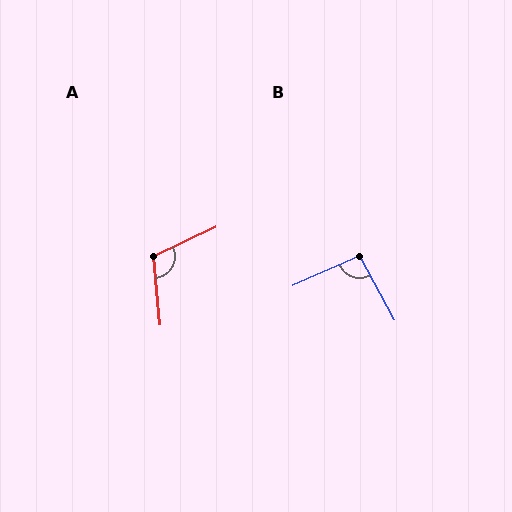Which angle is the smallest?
B, at approximately 94 degrees.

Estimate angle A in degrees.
Approximately 110 degrees.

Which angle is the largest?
A, at approximately 110 degrees.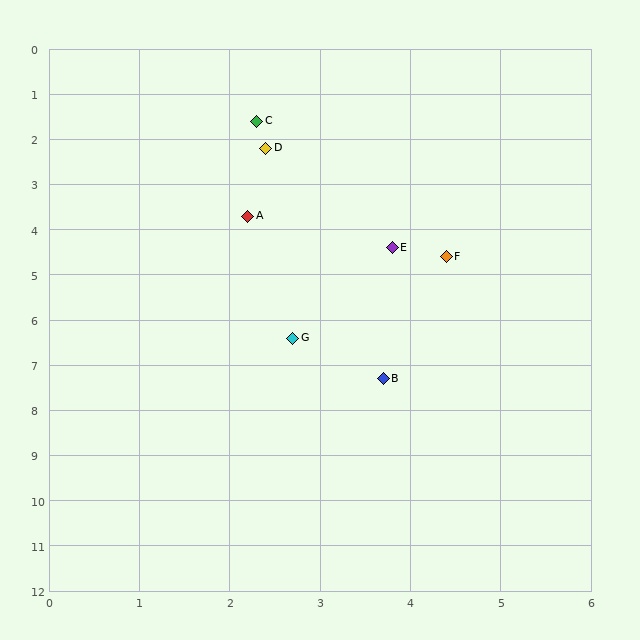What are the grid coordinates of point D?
Point D is at approximately (2.4, 2.2).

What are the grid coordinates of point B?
Point B is at approximately (3.7, 7.3).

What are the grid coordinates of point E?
Point E is at approximately (3.8, 4.4).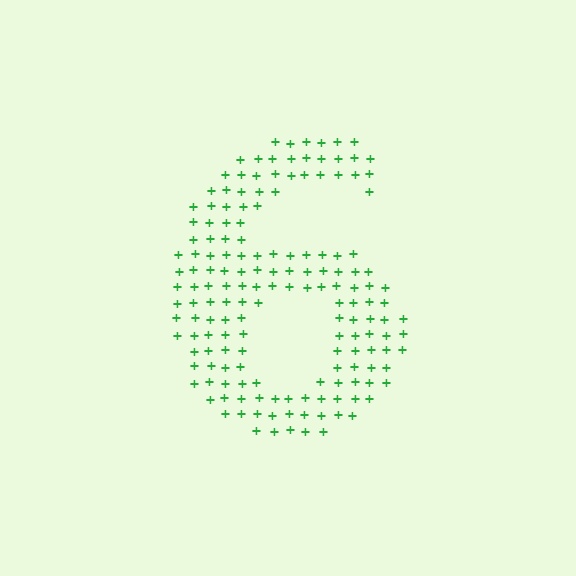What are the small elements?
The small elements are plus signs.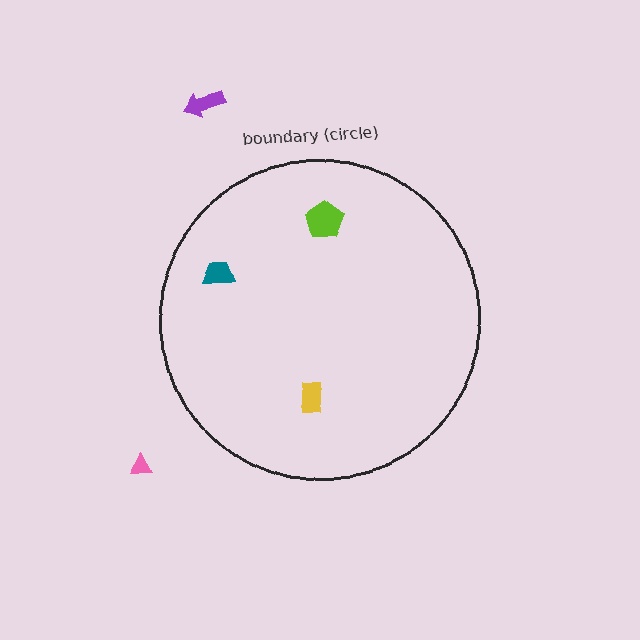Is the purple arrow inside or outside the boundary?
Outside.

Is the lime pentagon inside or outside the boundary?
Inside.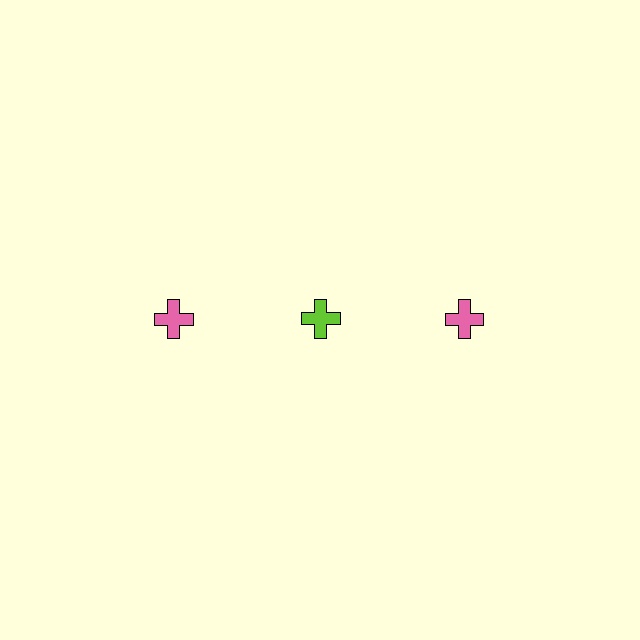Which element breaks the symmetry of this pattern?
The lime cross in the top row, second from left column breaks the symmetry. All other shapes are pink crosses.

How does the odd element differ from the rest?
It has a different color: lime instead of pink.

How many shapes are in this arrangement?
There are 3 shapes arranged in a grid pattern.